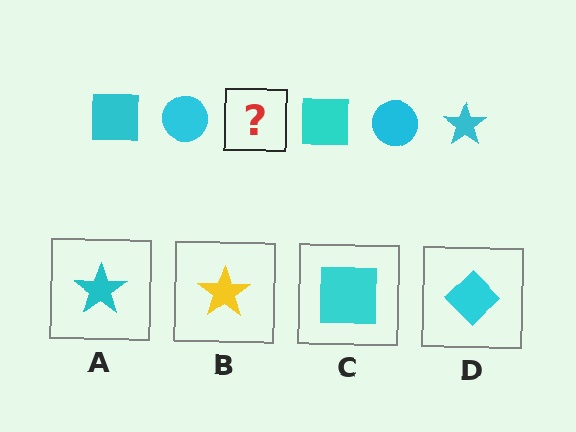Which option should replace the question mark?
Option A.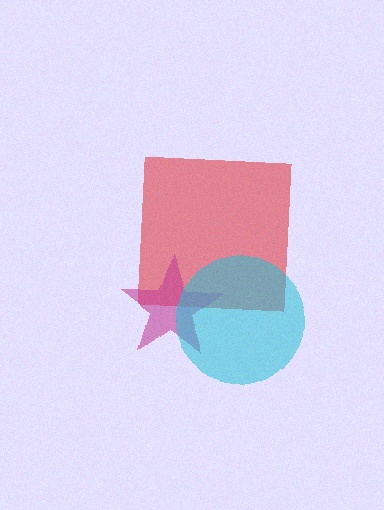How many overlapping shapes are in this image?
There are 3 overlapping shapes in the image.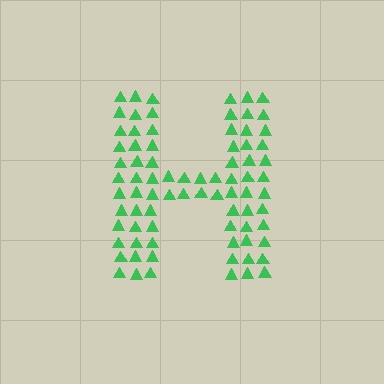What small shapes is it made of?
It is made of small triangles.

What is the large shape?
The large shape is the letter H.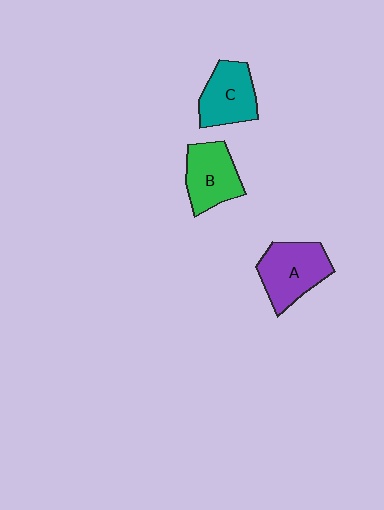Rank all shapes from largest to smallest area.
From largest to smallest: A (purple), B (green), C (teal).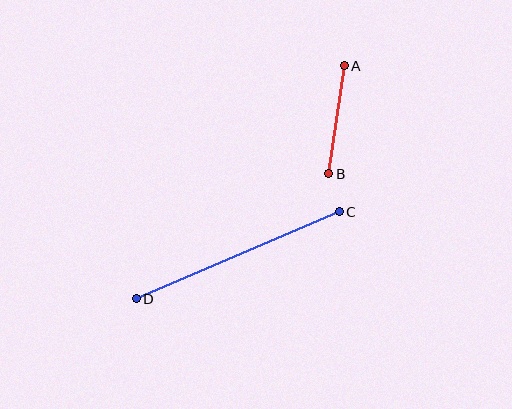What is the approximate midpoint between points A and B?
The midpoint is at approximately (337, 120) pixels.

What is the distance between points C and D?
The distance is approximately 221 pixels.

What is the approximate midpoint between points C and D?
The midpoint is at approximately (238, 255) pixels.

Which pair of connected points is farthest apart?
Points C and D are farthest apart.